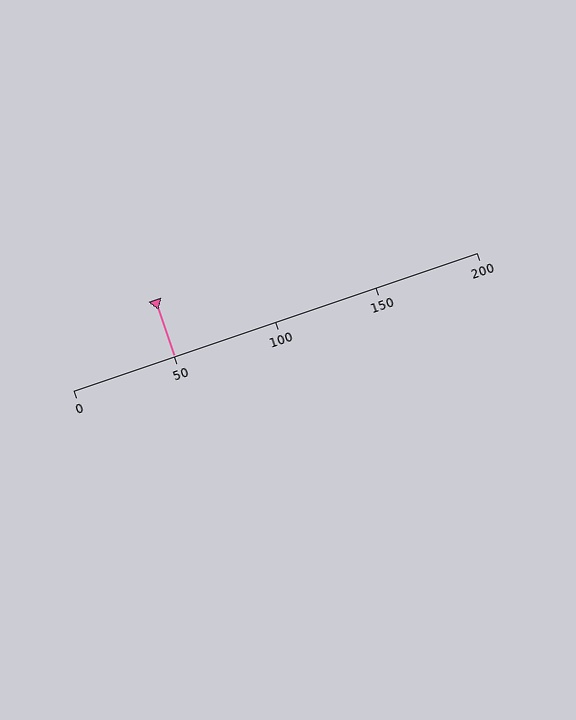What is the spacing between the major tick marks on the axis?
The major ticks are spaced 50 apart.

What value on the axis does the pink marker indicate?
The marker indicates approximately 50.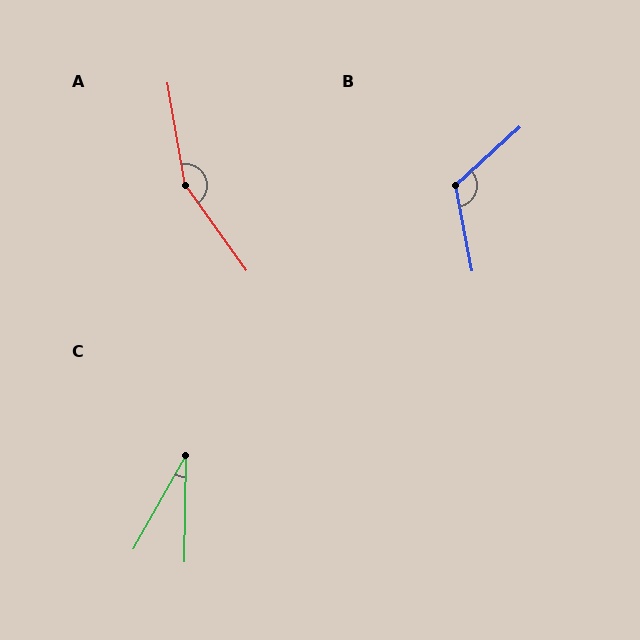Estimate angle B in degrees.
Approximately 121 degrees.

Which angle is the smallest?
C, at approximately 28 degrees.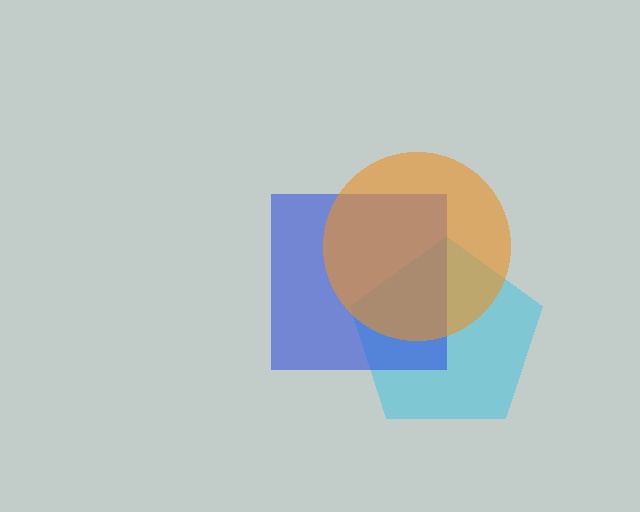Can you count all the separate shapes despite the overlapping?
Yes, there are 3 separate shapes.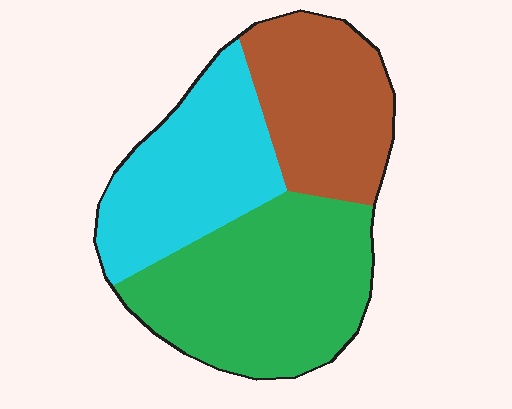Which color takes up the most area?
Green, at roughly 40%.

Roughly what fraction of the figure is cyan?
Cyan takes up between a quarter and a half of the figure.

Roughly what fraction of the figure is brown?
Brown takes up about one quarter (1/4) of the figure.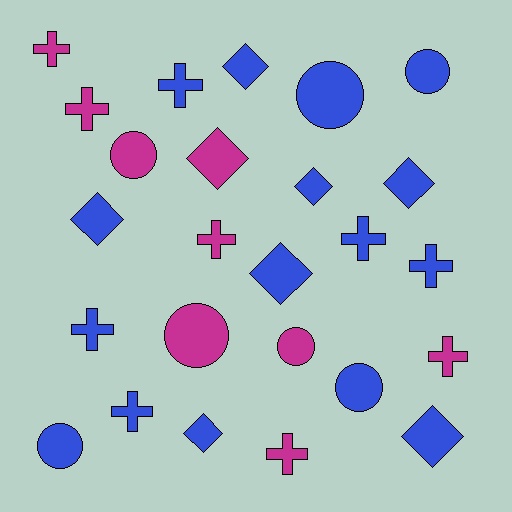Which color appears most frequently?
Blue, with 16 objects.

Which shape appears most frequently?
Cross, with 10 objects.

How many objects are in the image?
There are 25 objects.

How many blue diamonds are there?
There are 7 blue diamonds.